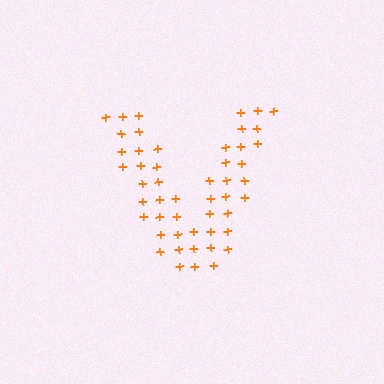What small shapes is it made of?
It is made of small plus signs.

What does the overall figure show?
The overall figure shows the letter V.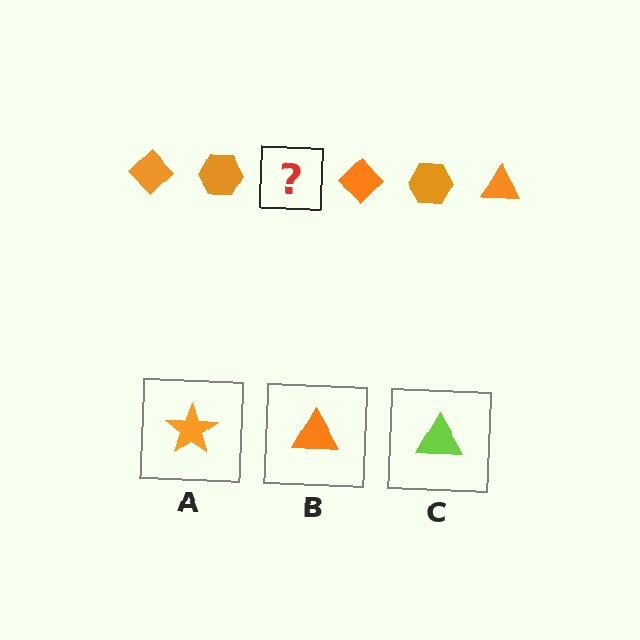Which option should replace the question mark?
Option B.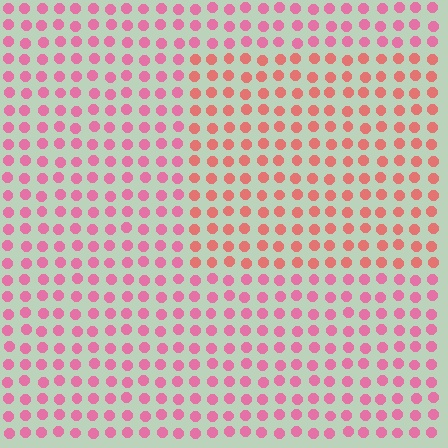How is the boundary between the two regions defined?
The boundary is defined purely by a slight shift in hue (about 29 degrees). Spacing, size, and orientation are identical on both sides.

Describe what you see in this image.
The image is filled with small pink elements in a uniform arrangement. A rectangle-shaped region is visible where the elements are tinted to a slightly different hue, forming a subtle color boundary.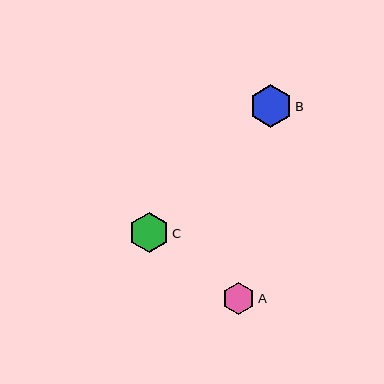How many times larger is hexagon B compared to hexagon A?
Hexagon B is approximately 1.3 times the size of hexagon A.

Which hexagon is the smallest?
Hexagon A is the smallest with a size of approximately 33 pixels.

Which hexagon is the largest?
Hexagon B is the largest with a size of approximately 43 pixels.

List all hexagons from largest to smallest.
From largest to smallest: B, C, A.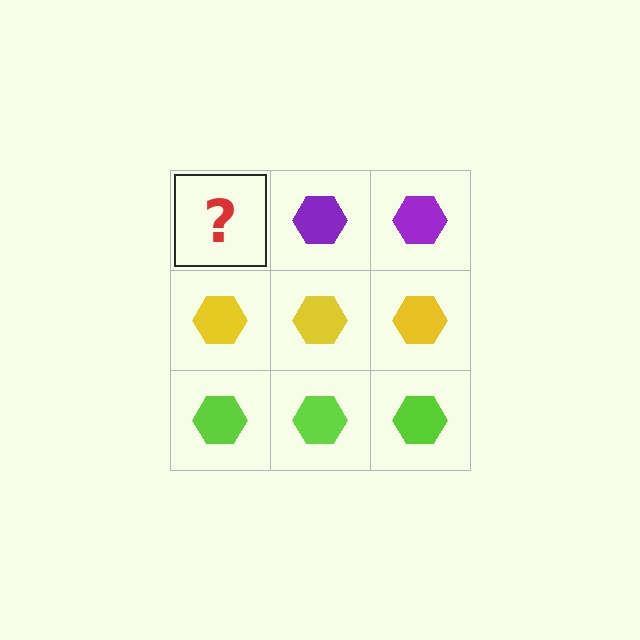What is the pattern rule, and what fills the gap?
The rule is that each row has a consistent color. The gap should be filled with a purple hexagon.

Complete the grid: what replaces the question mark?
The question mark should be replaced with a purple hexagon.